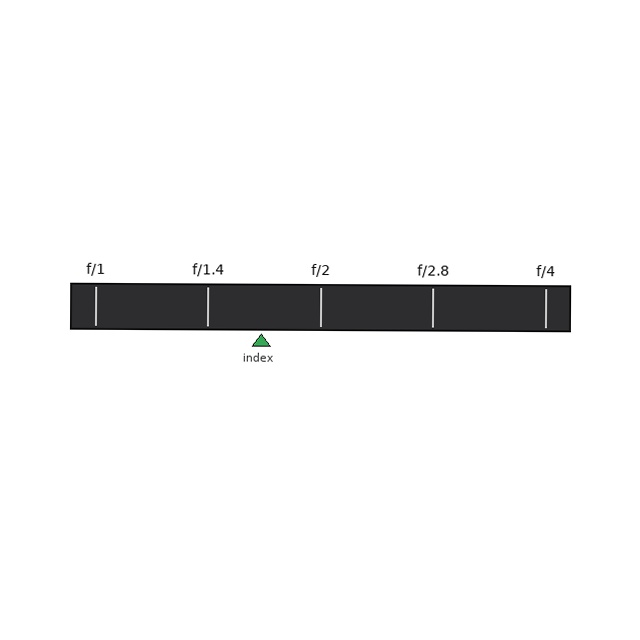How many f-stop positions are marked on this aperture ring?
There are 5 f-stop positions marked.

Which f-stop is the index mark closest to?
The index mark is closest to f/1.4.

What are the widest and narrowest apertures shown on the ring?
The widest aperture shown is f/1 and the narrowest is f/4.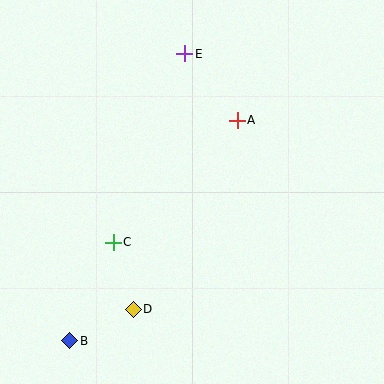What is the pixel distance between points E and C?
The distance between E and C is 202 pixels.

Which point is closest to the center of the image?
Point A at (237, 120) is closest to the center.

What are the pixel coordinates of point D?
Point D is at (133, 309).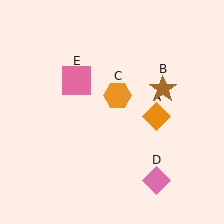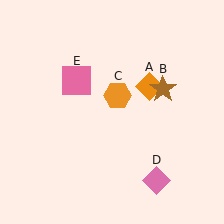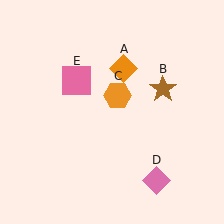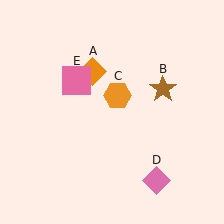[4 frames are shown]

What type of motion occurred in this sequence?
The orange diamond (object A) rotated counterclockwise around the center of the scene.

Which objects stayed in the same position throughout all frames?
Brown star (object B) and orange hexagon (object C) and pink diamond (object D) and pink square (object E) remained stationary.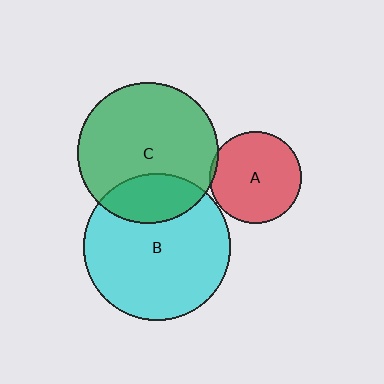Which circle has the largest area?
Circle B (cyan).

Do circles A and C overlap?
Yes.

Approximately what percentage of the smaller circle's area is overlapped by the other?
Approximately 5%.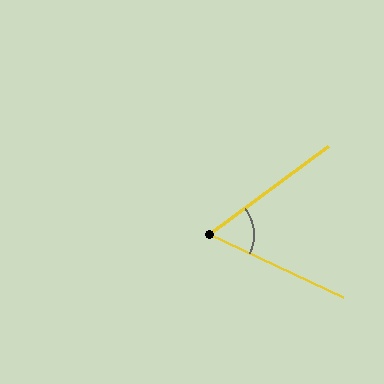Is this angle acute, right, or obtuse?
It is acute.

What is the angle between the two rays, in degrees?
Approximately 61 degrees.